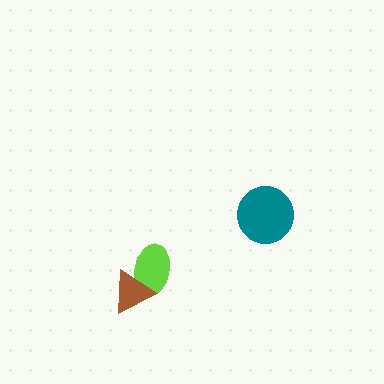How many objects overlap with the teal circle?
0 objects overlap with the teal circle.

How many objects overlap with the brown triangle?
1 object overlaps with the brown triangle.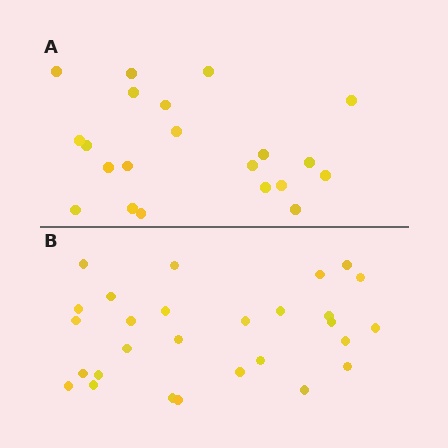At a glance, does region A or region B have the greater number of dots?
Region B (the bottom region) has more dots.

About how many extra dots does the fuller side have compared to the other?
Region B has roughly 8 or so more dots than region A.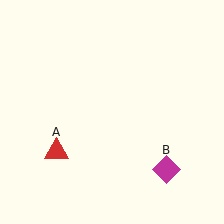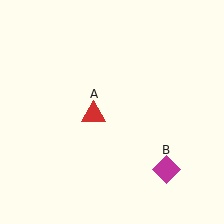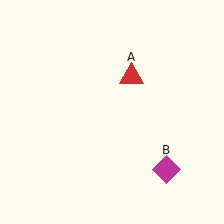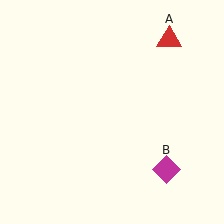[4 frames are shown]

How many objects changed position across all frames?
1 object changed position: red triangle (object A).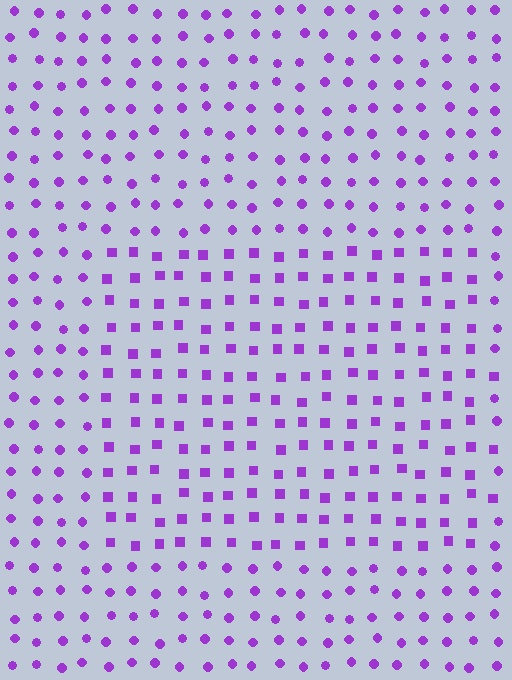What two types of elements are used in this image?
The image uses squares inside the rectangle region and circles outside it.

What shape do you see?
I see a rectangle.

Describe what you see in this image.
The image is filled with small purple elements arranged in a uniform grid. A rectangle-shaped region contains squares, while the surrounding area contains circles. The boundary is defined purely by the change in element shape.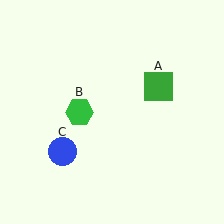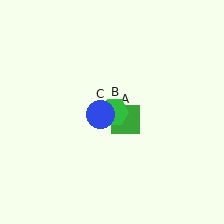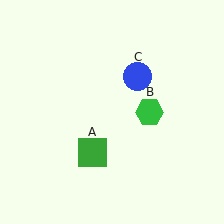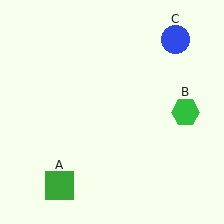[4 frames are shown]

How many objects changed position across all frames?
3 objects changed position: green square (object A), green hexagon (object B), blue circle (object C).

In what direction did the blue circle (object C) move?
The blue circle (object C) moved up and to the right.